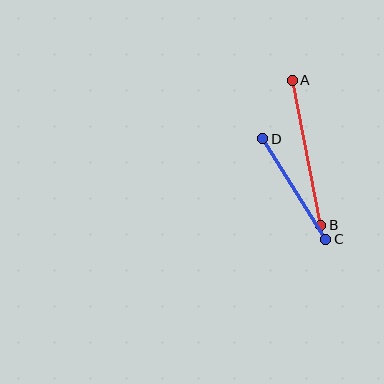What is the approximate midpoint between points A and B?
The midpoint is at approximately (306, 153) pixels.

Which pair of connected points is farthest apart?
Points A and B are farthest apart.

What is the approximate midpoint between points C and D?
The midpoint is at approximately (294, 189) pixels.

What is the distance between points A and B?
The distance is approximately 147 pixels.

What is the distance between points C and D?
The distance is approximately 118 pixels.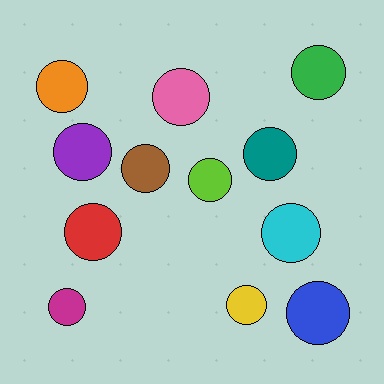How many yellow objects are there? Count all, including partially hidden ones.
There is 1 yellow object.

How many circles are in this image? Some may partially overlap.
There are 12 circles.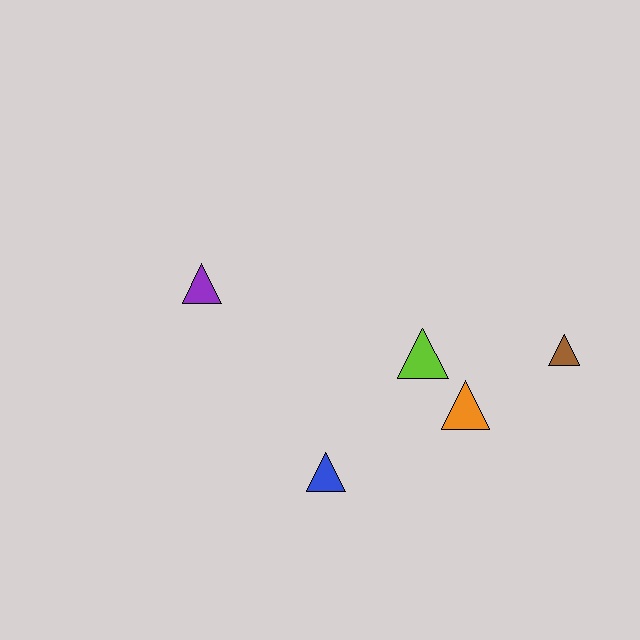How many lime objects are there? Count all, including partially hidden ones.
There is 1 lime object.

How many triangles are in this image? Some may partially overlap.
There are 5 triangles.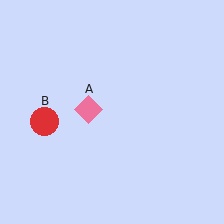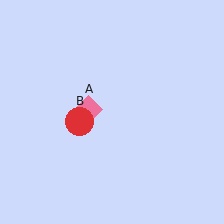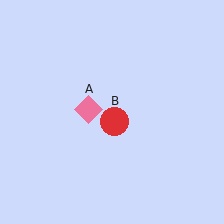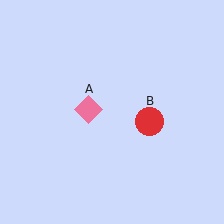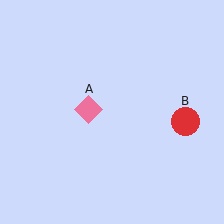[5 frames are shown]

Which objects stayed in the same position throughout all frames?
Pink diamond (object A) remained stationary.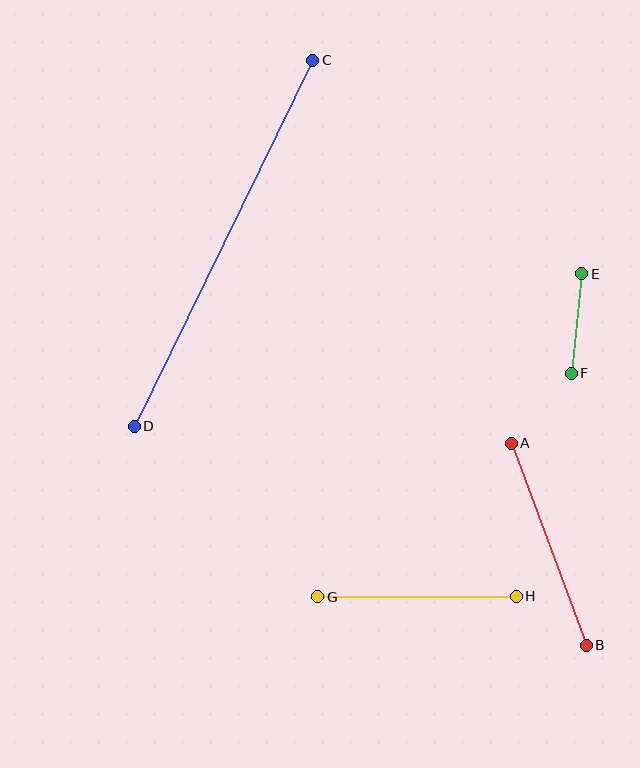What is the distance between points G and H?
The distance is approximately 199 pixels.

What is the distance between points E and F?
The distance is approximately 100 pixels.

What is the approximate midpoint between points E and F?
The midpoint is at approximately (577, 324) pixels.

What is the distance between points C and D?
The distance is approximately 407 pixels.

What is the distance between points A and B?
The distance is approximately 215 pixels.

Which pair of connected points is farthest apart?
Points C and D are farthest apart.